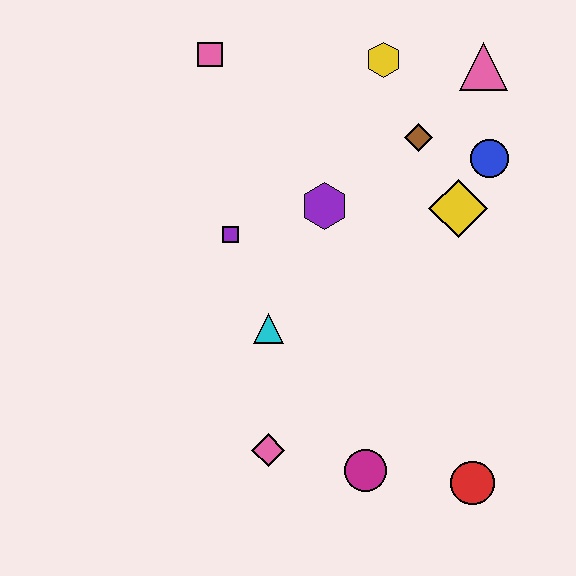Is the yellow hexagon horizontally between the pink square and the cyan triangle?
No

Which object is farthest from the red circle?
The pink square is farthest from the red circle.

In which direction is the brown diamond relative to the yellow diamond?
The brown diamond is above the yellow diamond.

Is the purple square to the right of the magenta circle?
No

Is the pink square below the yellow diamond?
No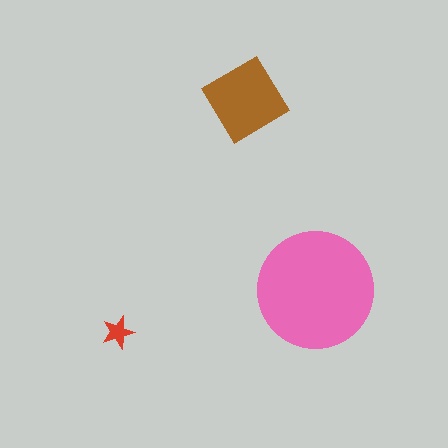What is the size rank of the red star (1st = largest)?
3rd.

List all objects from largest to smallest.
The pink circle, the brown diamond, the red star.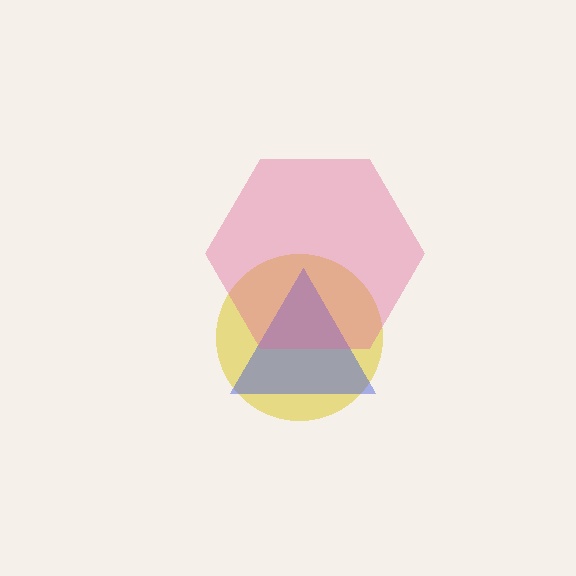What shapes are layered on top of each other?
The layered shapes are: a yellow circle, a blue triangle, a pink hexagon.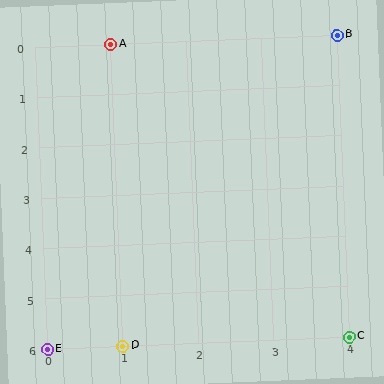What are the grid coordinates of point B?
Point B is at grid coordinates (4, 0).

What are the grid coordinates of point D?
Point D is at grid coordinates (1, 6).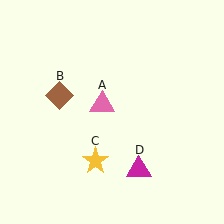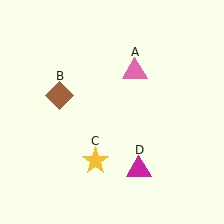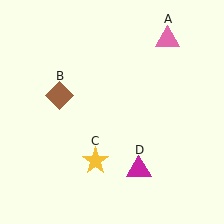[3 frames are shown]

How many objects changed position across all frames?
1 object changed position: pink triangle (object A).